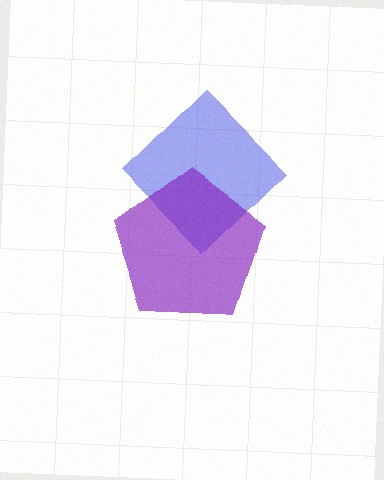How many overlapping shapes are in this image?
There are 2 overlapping shapes in the image.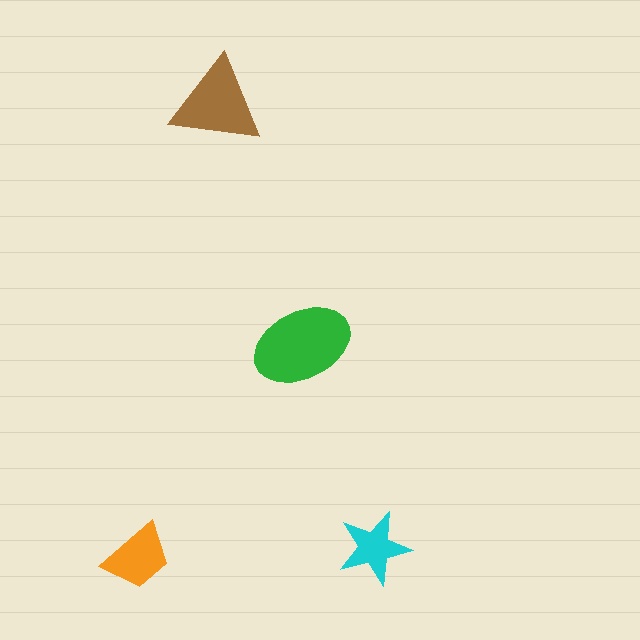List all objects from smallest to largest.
The cyan star, the orange trapezoid, the brown triangle, the green ellipse.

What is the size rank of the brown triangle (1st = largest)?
2nd.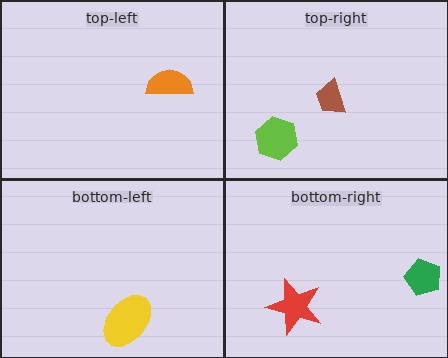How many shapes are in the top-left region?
1.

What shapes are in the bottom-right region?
The red star, the green pentagon.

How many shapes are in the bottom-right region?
2.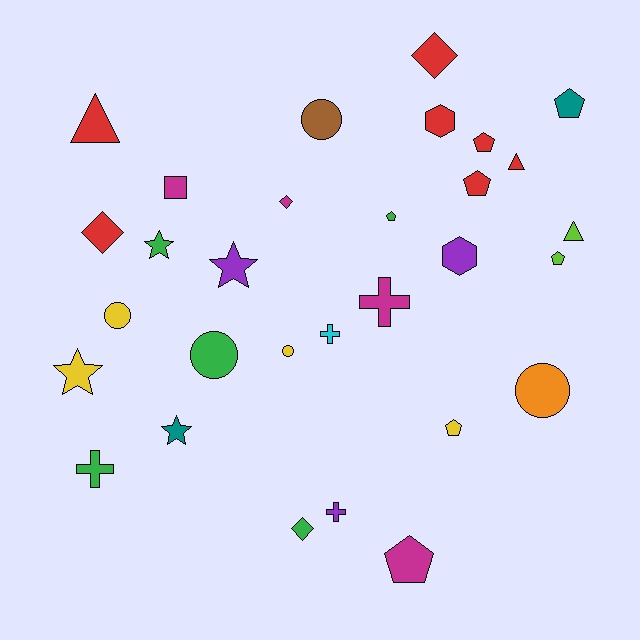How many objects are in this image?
There are 30 objects.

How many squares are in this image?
There is 1 square.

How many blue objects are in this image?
There are no blue objects.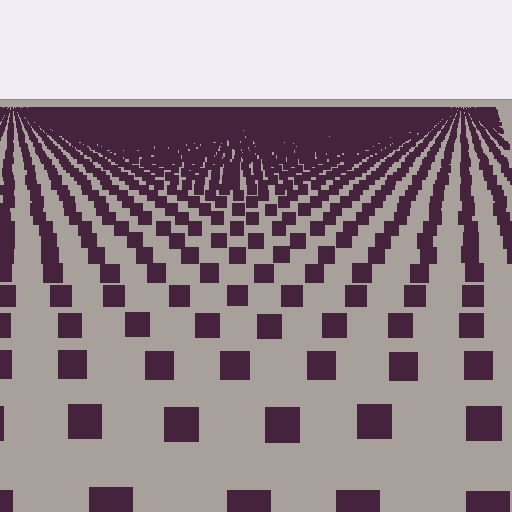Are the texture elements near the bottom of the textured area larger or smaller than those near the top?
Larger. Near the bottom, elements are closer to the viewer and appear at a bigger on-screen size.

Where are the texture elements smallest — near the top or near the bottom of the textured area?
Near the top.